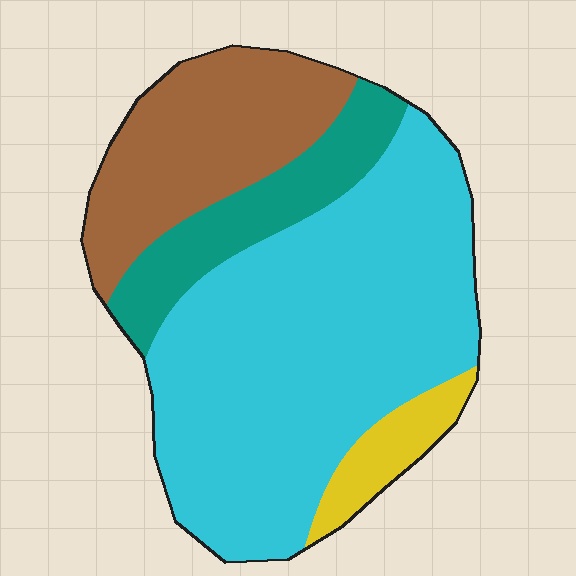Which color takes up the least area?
Yellow, at roughly 5%.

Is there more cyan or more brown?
Cyan.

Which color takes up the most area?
Cyan, at roughly 55%.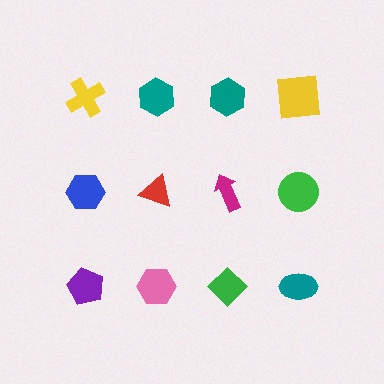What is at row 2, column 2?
A red triangle.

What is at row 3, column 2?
A pink hexagon.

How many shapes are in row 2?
4 shapes.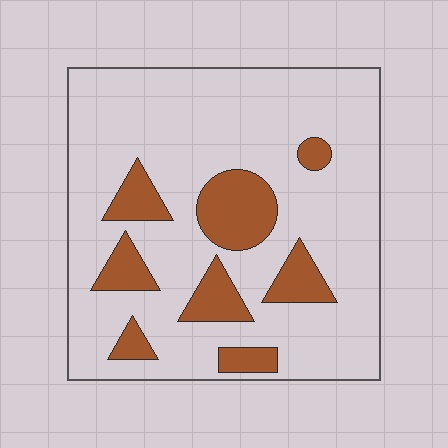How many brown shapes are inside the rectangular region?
8.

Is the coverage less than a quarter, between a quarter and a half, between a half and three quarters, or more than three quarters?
Less than a quarter.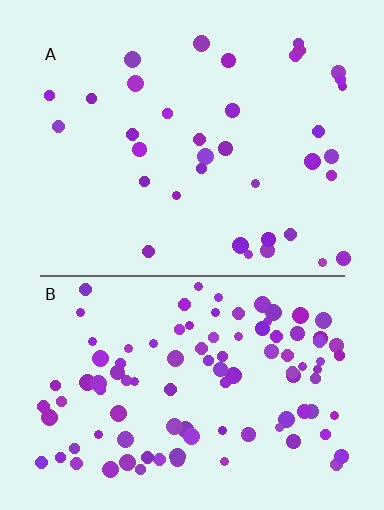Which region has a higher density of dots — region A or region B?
B (the bottom).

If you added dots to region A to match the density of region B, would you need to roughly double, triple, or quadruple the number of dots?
Approximately triple.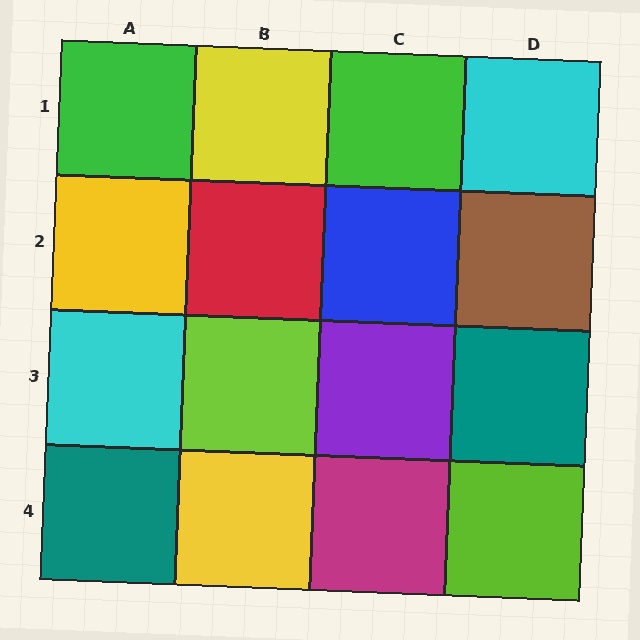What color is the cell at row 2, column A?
Yellow.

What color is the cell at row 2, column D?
Brown.